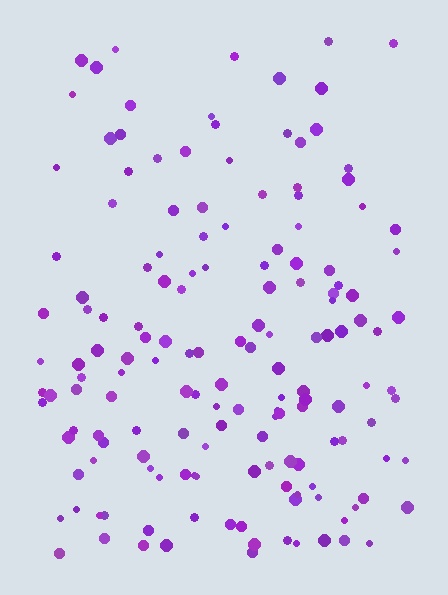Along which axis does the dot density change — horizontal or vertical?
Vertical.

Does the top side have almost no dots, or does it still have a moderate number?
Still a moderate number, just noticeably fewer than the bottom.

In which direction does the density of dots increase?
From top to bottom, with the bottom side densest.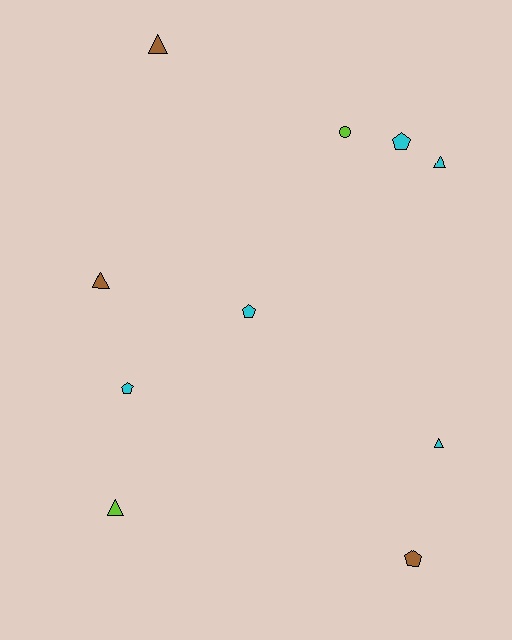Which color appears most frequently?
Cyan, with 5 objects.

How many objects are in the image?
There are 10 objects.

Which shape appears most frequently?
Triangle, with 5 objects.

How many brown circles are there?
There are no brown circles.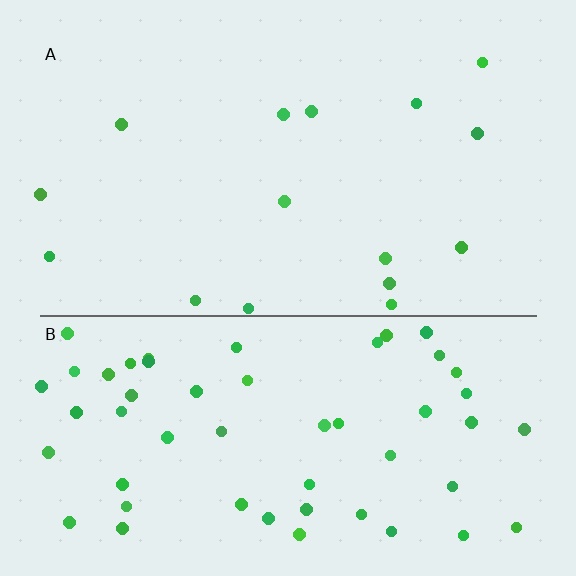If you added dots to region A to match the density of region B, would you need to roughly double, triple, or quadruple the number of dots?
Approximately quadruple.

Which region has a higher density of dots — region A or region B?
B (the bottom).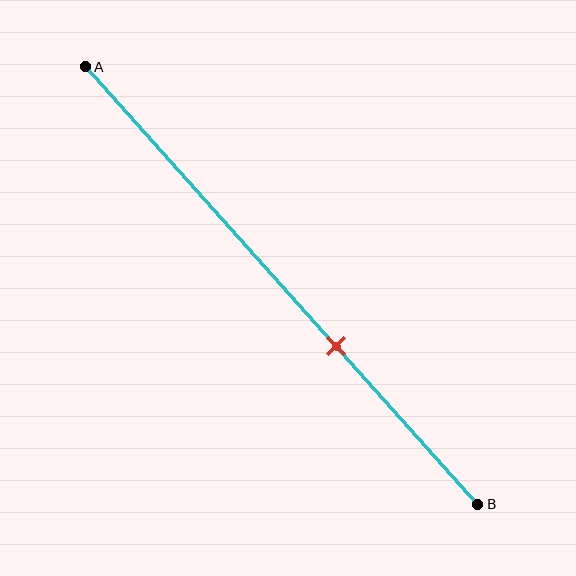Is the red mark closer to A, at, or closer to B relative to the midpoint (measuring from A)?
The red mark is closer to point B than the midpoint of segment AB.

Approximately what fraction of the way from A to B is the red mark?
The red mark is approximately 65% of the way from A to B.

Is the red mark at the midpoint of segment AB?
No, the mark is at about 65% from A, not at the 50% midpoint.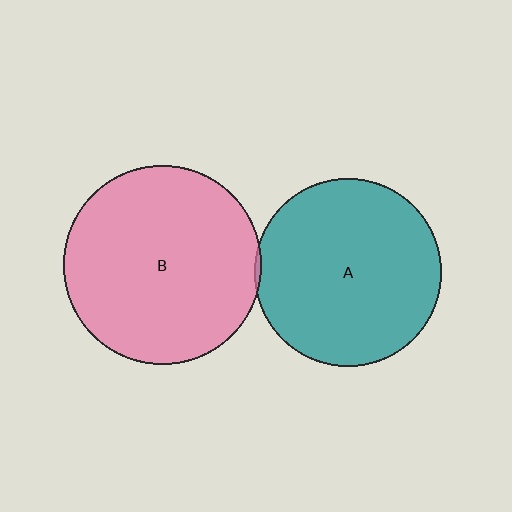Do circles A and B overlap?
Yes.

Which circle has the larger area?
Circle B (pink).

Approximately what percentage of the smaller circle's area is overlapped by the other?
Approximately 5%.